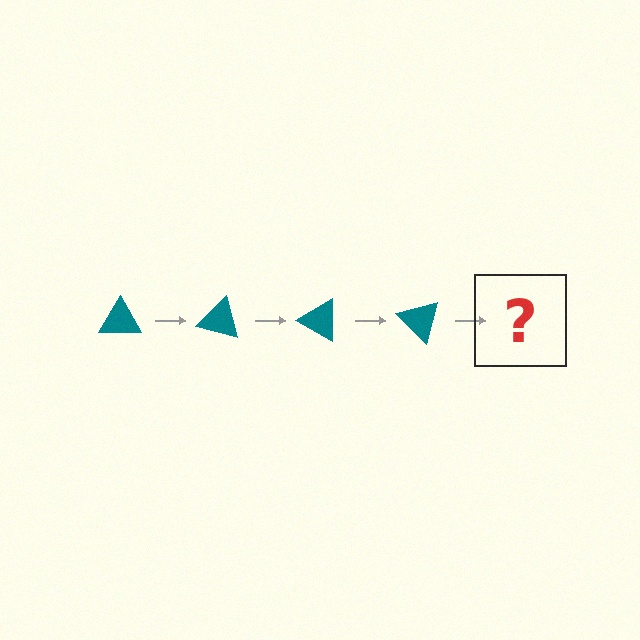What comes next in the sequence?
The next element should be a teal triangle rotated 60 degrees.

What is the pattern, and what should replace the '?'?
The pattern is that the triangle rotates 15 degrees each step. The '?' should be a teal triangle rotated 60 degrees.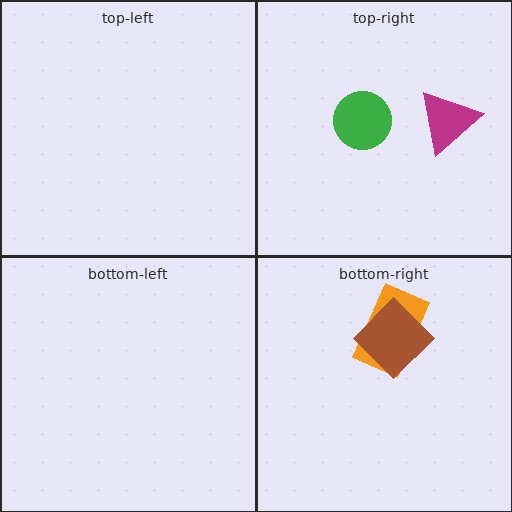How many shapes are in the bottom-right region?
2.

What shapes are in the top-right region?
The magenta triangle, the green circle.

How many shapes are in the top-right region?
2.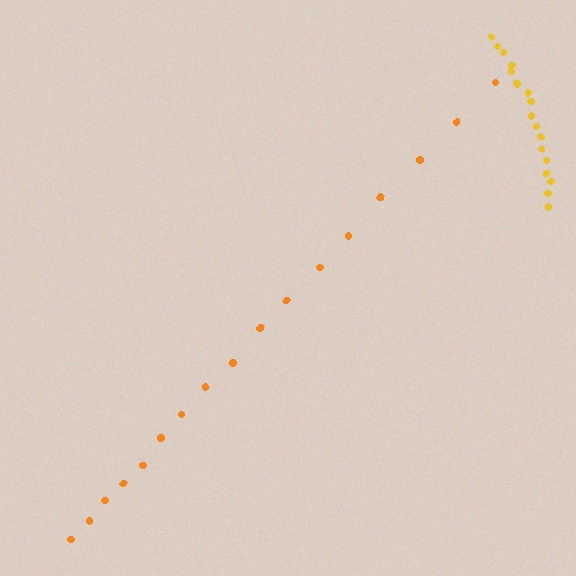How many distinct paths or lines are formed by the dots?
There are 2 distinct paths.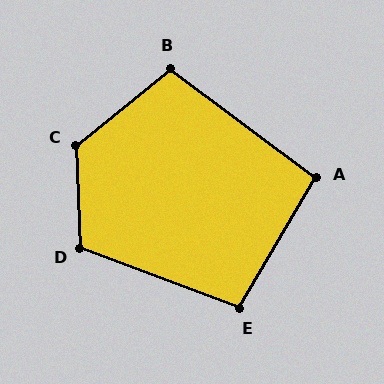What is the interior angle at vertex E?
Approximately 100 degrees (obtuse).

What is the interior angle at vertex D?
Approximately 113 degrees (obtuse).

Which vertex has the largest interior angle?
C, at approximately 127 degrees.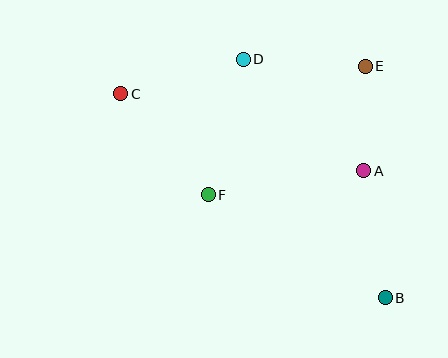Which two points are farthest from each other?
Points B and C are farthest from each other.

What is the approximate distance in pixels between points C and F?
The distance between C and F is approximately 133 pixels.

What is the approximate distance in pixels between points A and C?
The distance between A and C is approximately 255 pixels.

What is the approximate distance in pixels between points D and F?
The distance between D and F is approximately 140 pixels.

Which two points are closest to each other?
Points A and E are closest to each other.